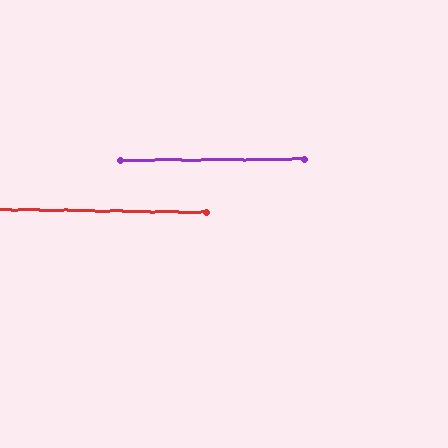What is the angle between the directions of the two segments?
Approximately 1 degree.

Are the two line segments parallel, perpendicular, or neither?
Parallel — their directions differ by only 1.2°.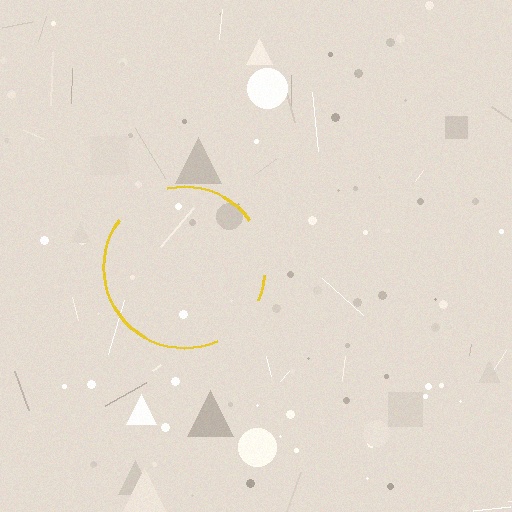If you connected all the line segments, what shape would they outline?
They would outline a circle.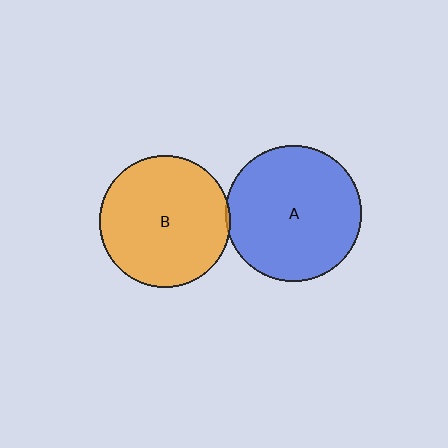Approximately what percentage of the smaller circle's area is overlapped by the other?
Approximately 5%.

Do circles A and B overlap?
Yes.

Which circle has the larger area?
Circle A (blue).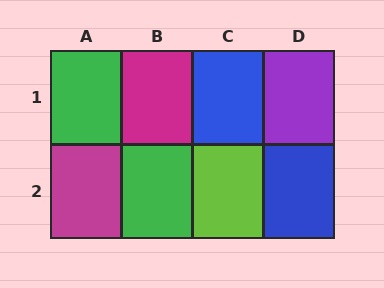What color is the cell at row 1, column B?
Magenta.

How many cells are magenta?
2 cells are magenta.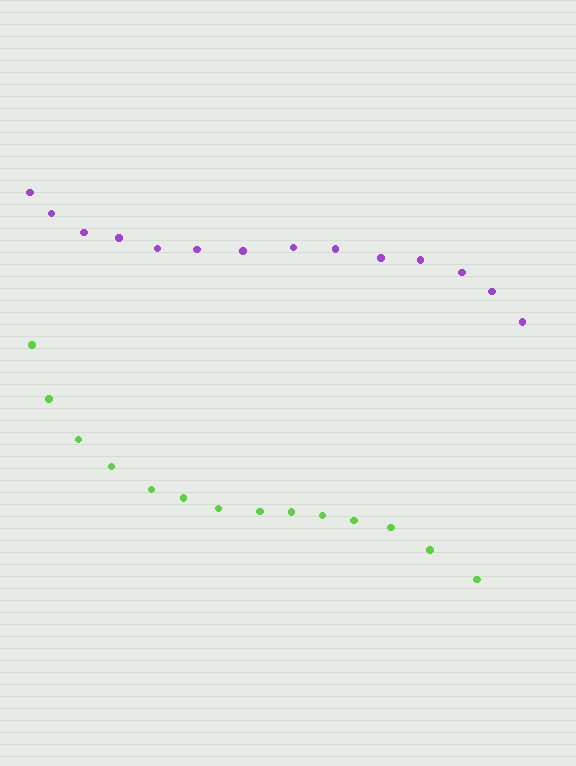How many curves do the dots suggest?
There are 2 distinct paths.